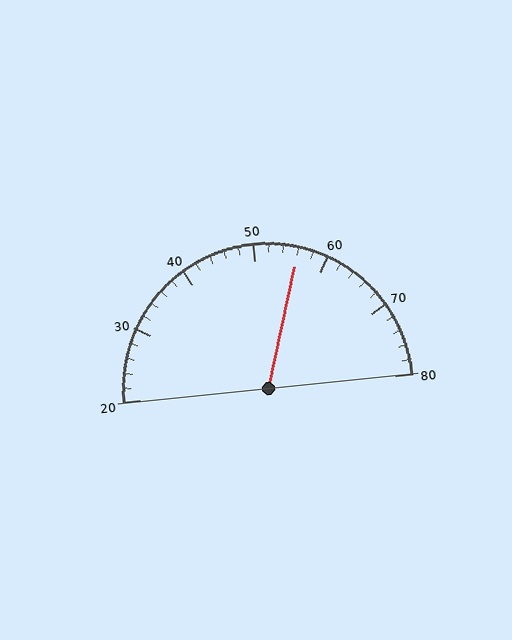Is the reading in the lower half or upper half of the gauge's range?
The reading is in the upper half of the range (20 to 80).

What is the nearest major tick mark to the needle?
The nearest major tick mark is 60.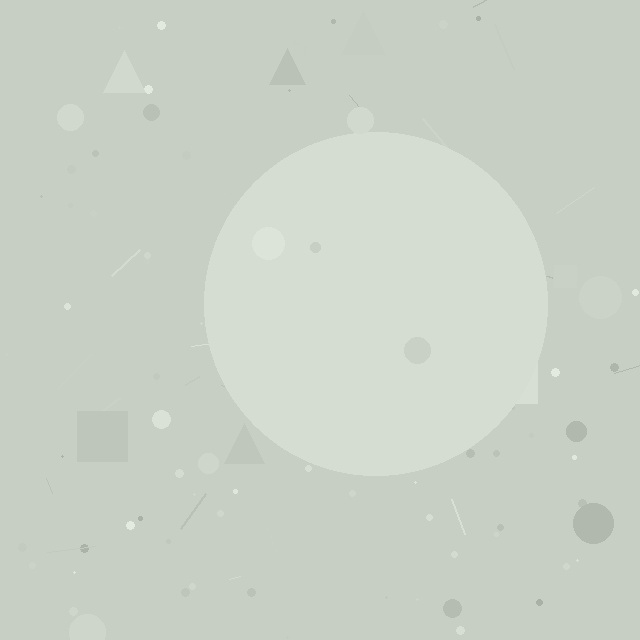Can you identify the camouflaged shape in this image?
The camouflaged shape is a circle.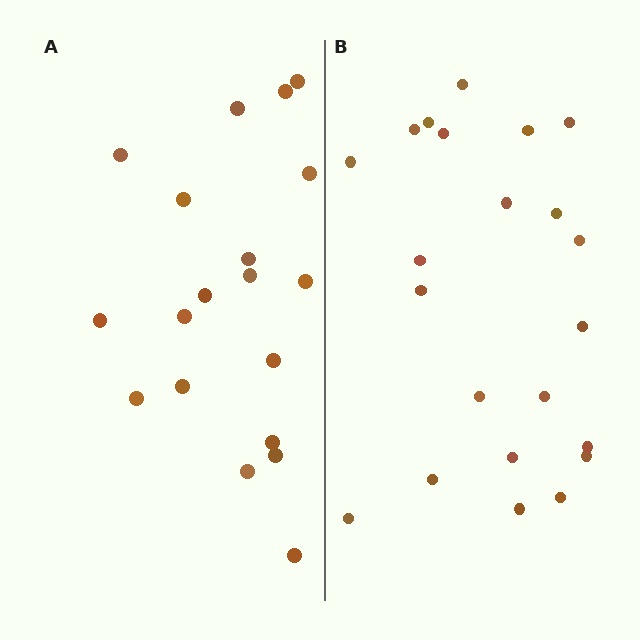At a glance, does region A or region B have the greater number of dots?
Region B (the right region) has more dots.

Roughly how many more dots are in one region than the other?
Region B has just a few more — roughly 2 or 3 more dots than region A.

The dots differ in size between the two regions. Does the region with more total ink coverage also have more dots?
No. Region A has more total ink coverage because its dots are larger, but region B actually contains more individual dots. Total area can be misleading — the number of items is what matters here.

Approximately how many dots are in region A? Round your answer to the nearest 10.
About 20 dots. (The exact count is 19, which rounds to 20.)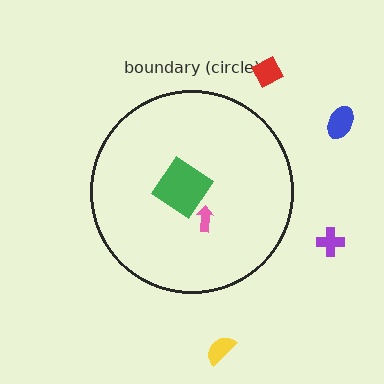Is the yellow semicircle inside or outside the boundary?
Outside.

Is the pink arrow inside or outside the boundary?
Inside.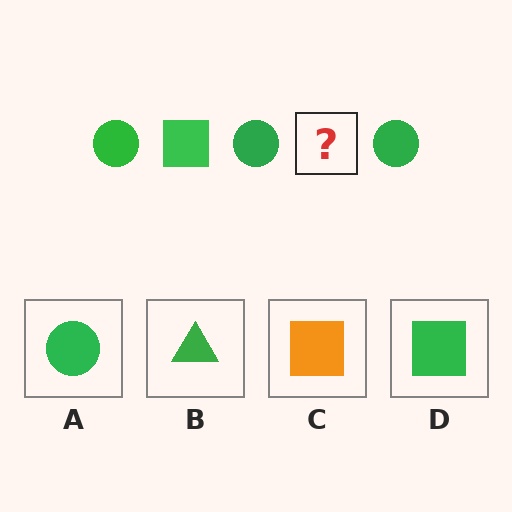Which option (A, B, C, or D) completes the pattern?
D.